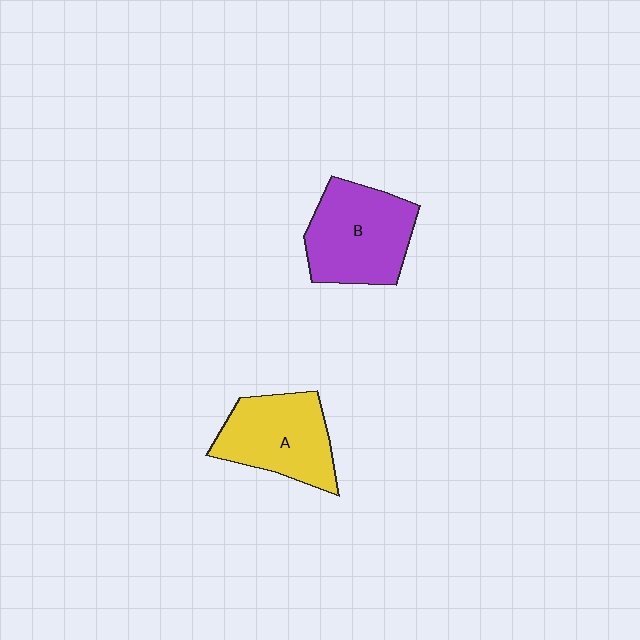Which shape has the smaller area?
Shape A (yellow).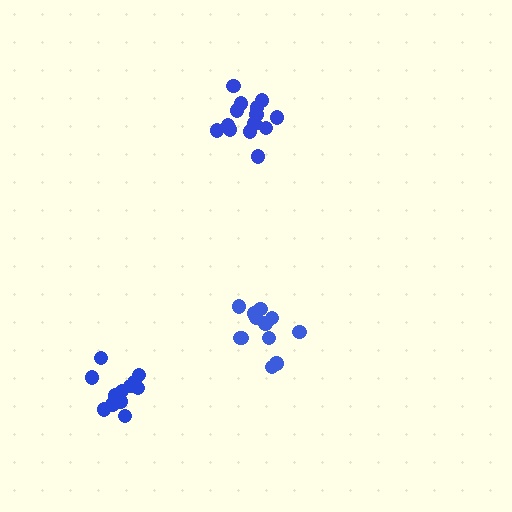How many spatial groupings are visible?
There are 3 spatial groupings.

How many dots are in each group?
Group 1: 14 dots, Group 2: 13 dots, Group 3: 12 dots (39 total).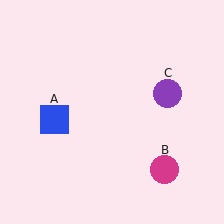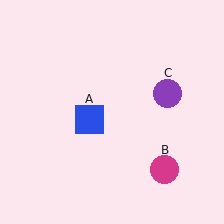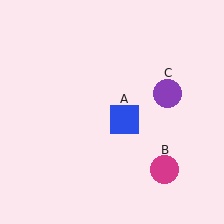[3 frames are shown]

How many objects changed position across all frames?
1 object changed position: blue square (object A).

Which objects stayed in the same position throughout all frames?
Magenta circle (object B) and purple circle (object C) remained stationary.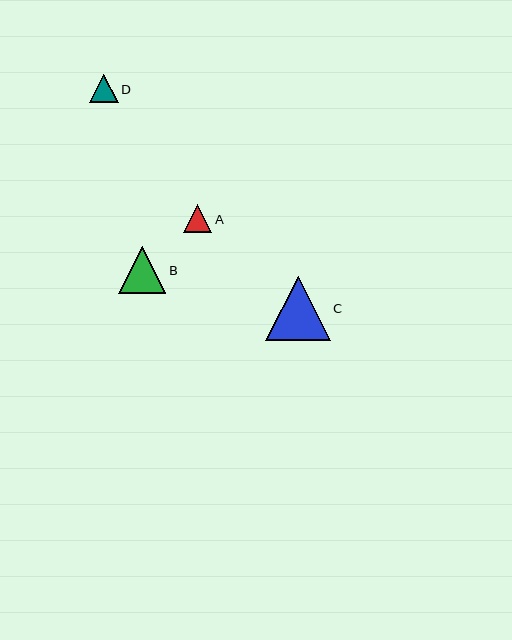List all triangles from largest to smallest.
From largest to smallest: C, B, A, D.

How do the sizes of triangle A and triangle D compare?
Triangle A and triangle D are approximately the same size.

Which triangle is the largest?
Triangle C is the largest with a size of approximately 64 pixels.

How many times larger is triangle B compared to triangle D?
Triangle B is approximately 1.7 times the size of triangle D.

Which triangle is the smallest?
Triangle D is the smallest with a size of approximately 28 pixels.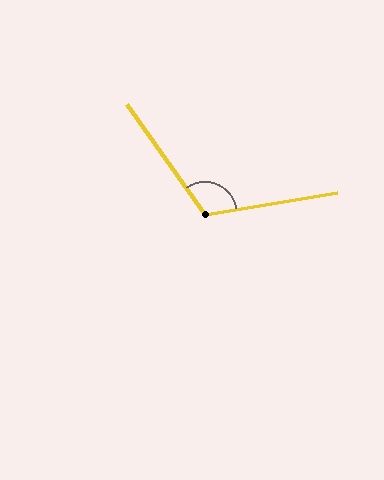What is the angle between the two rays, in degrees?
Approximately 116 degrees.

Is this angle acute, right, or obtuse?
It is obtuse.